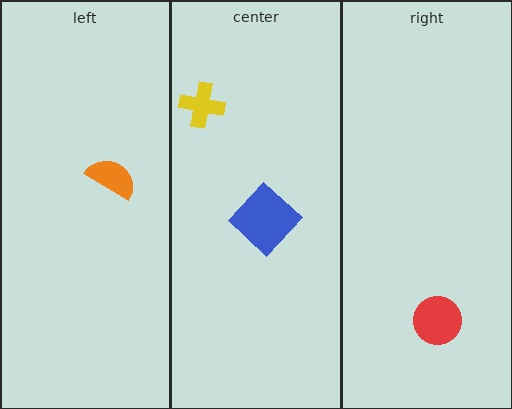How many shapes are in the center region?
2.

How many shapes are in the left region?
1.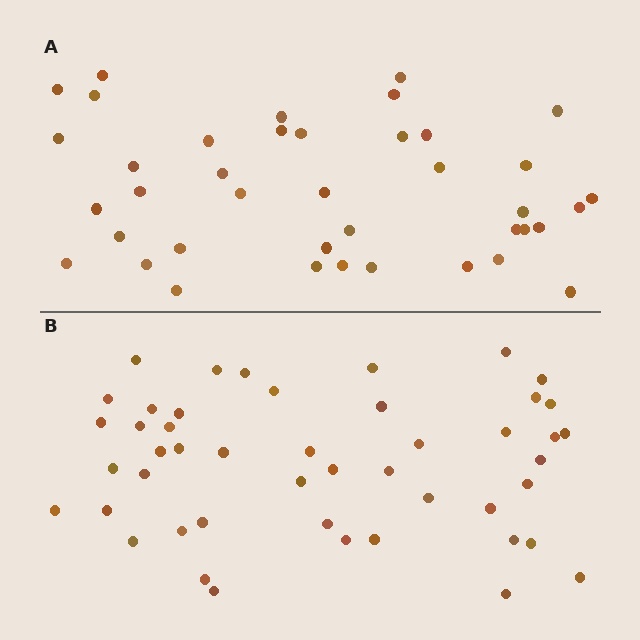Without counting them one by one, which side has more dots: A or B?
Region B (the bottom region) has more dots.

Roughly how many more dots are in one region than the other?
Region B has roughly 8 or so more dots than region A.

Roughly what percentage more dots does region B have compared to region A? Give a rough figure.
About 20% more.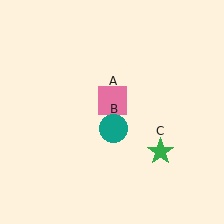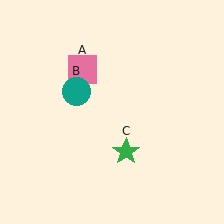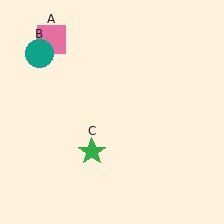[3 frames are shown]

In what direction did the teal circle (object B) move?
The teal circle (object B) moved up and to the left.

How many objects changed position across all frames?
3 objects changed position: pink square (object A), teal circle (object B), green star (object C).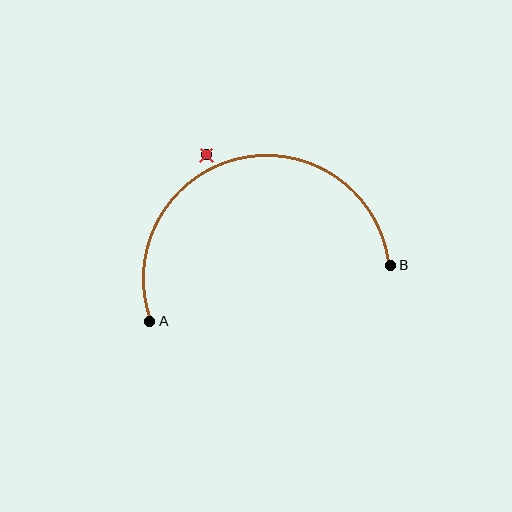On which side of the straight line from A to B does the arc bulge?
The arc bulges above the straight line connecting A and B.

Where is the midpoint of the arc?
The arc midpoint is the point on the curve farthest from the straight line joining A and B. It sits above that line.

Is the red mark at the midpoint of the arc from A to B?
No — the red mark does not lie on the arc at all. It sits slightly outside the curve.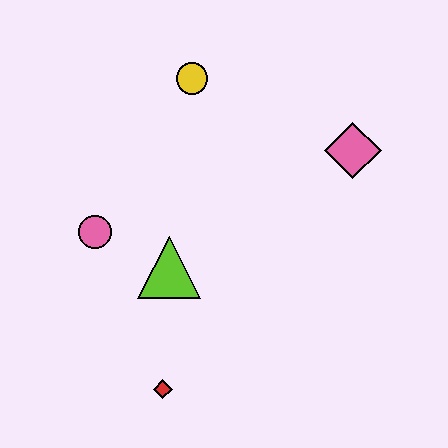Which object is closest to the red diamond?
The lime triangle is closest to the red diamond.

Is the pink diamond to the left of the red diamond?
No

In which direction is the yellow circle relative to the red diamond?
The yellow circle is above the red diamond.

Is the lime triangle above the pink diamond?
No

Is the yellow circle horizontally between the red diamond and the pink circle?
No